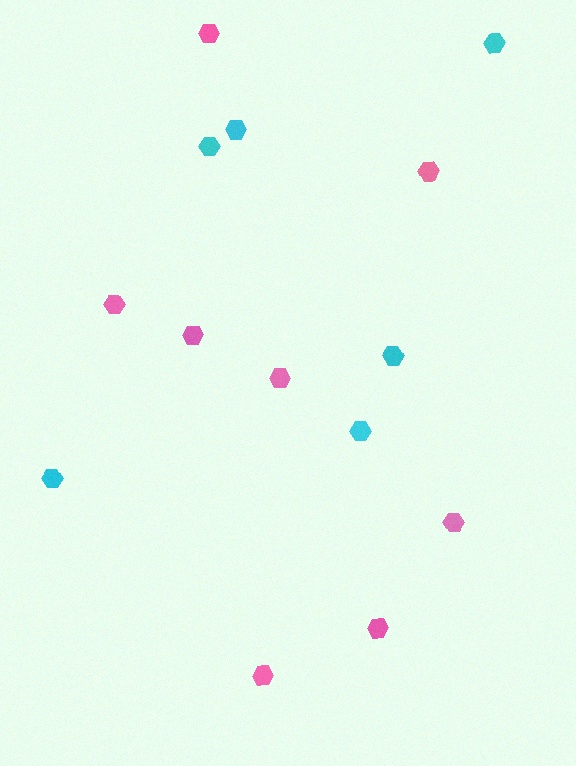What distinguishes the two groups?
There are 2 groups: one group of cyan hexagons (6) and one group of pink hexagons (8).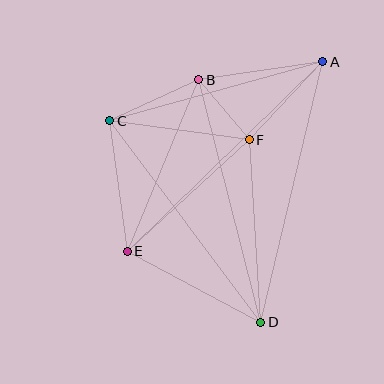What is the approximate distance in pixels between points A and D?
The distance between A and D is approximately 268 pixels.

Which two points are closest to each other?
Points B and F are closest to each other.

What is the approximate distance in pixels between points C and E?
The distance between C and E is approximately 132 pixels.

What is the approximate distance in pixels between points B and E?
The distance between B and E is approximately 186 pixels.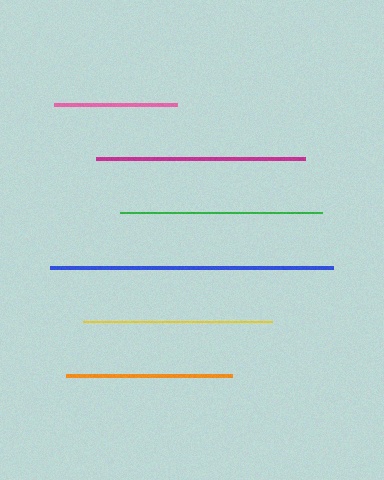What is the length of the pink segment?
The pink segment is approximately 123 pixels long.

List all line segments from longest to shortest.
From longest to shortest: blue, magenta, green, yellow, orange, pink.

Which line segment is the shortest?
The pink line is the shortest at approximately 123 pixels.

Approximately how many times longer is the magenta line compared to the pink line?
The magenta line is approximately 1.7 times the length of the pink line.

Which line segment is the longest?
The blue line is the longest at approximately 284 pixels.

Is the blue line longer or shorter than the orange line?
The blue line is longer than the orange line.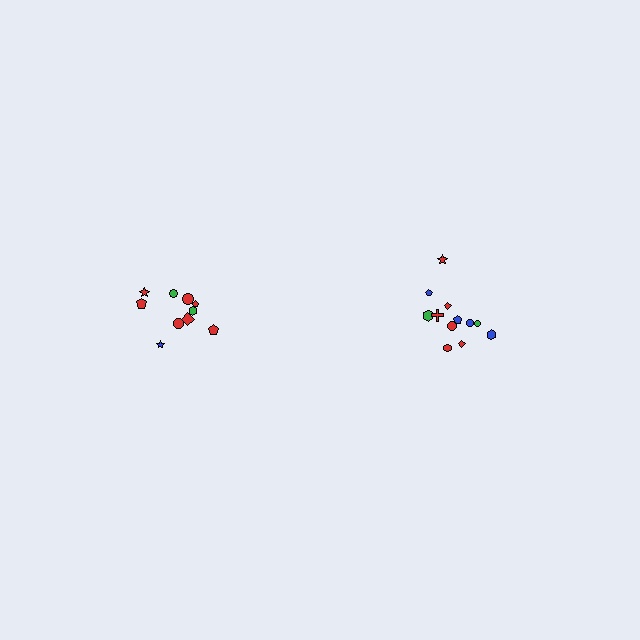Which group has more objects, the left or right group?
The right group.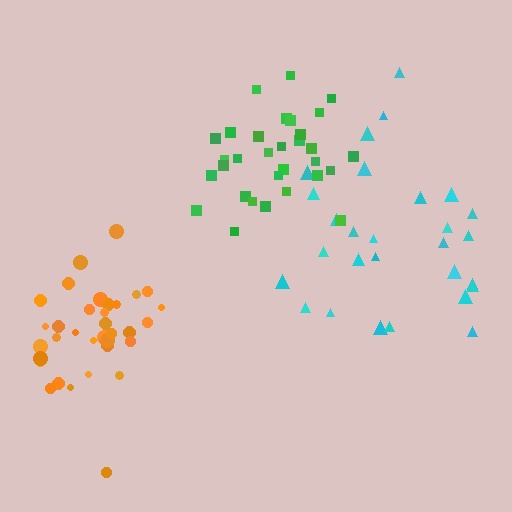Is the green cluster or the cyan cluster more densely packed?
Green.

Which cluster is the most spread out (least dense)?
Cyan.